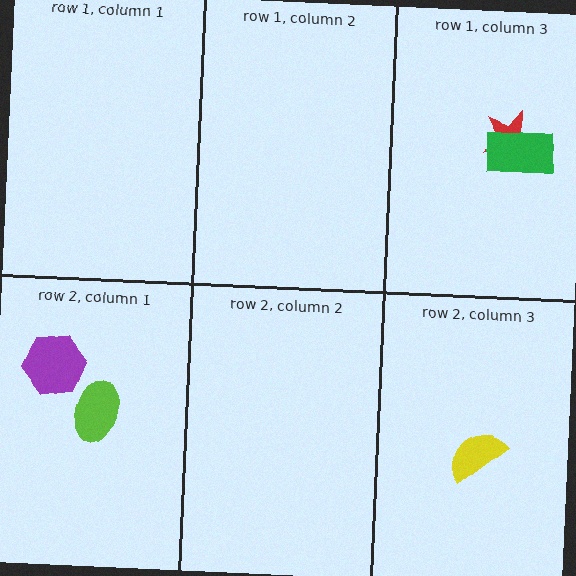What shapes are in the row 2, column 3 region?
The yellow semicircle.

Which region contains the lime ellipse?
The row 2, column 1 region.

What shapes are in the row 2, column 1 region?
The lime ellipse, the purple hexagon.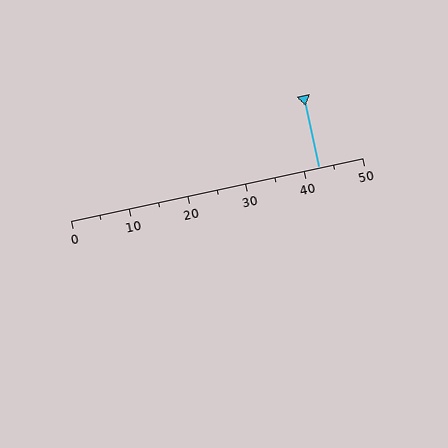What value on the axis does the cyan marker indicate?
The marker indicates approximately 42.5.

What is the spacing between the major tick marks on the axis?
The major ticks are spaced 10 apart.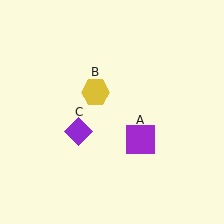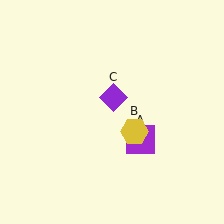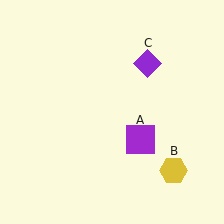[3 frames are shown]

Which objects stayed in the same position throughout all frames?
Purple square (object A) remained stationary.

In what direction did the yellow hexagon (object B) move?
The yellow hexagon (object B) moved down and to the right.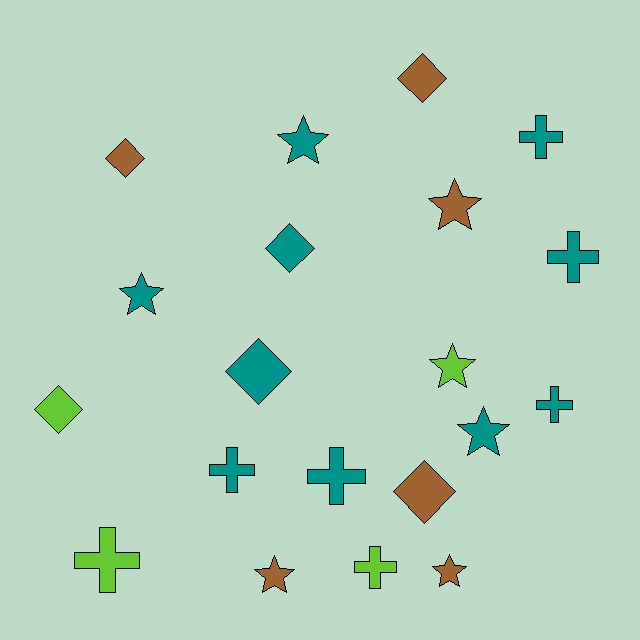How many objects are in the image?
There are 20 objects.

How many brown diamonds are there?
There are 3 brown diamonds.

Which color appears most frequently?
Teal, with 10 objects.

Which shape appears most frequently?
Cross, with 7 objects.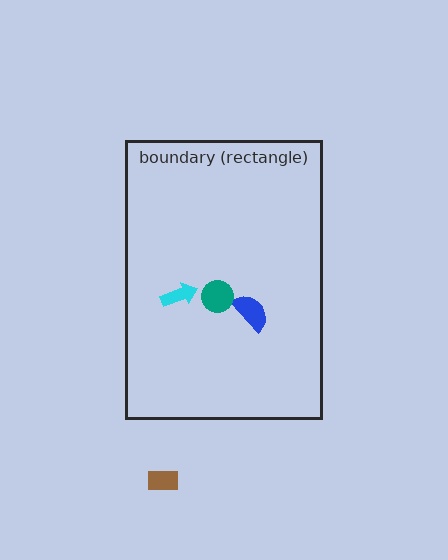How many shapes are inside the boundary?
3 inside, 1 outside.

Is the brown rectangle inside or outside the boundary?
Outside.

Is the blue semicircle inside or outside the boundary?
Inside.